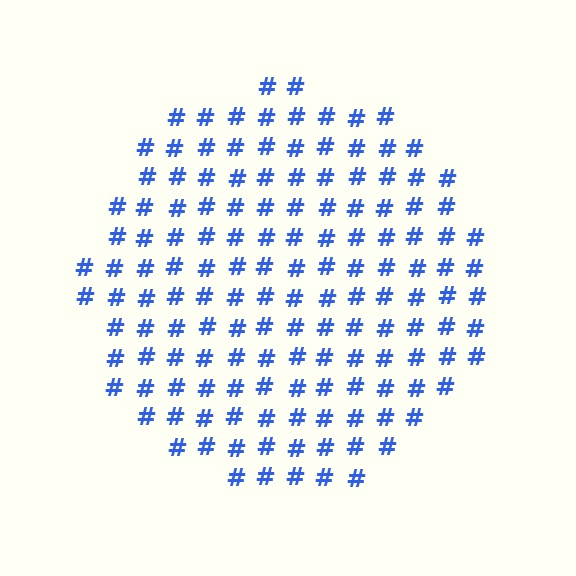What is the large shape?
The large shape is a circle.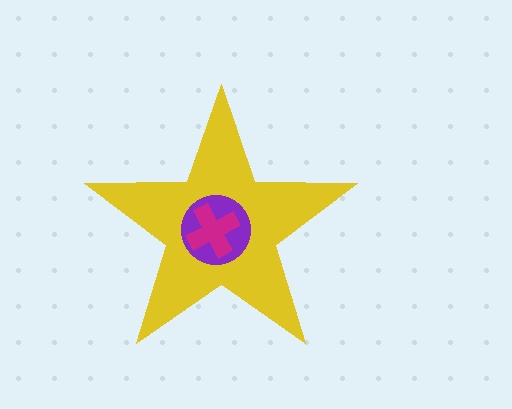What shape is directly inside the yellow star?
The purple circle.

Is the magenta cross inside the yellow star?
Yes.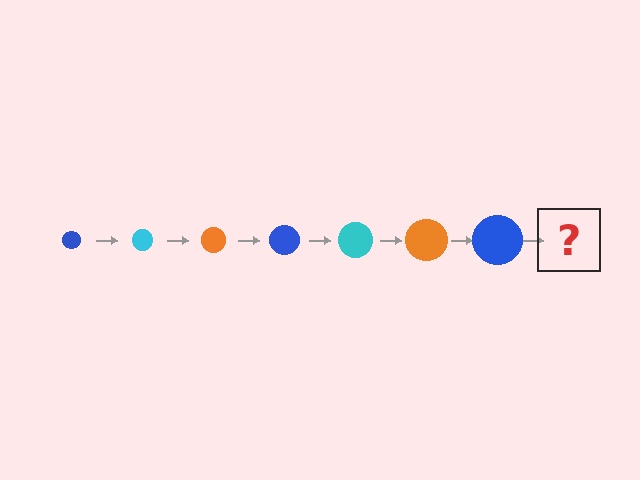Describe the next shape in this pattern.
It should be a cyan circle, larger than the previous one.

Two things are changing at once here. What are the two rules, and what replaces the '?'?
The two rules are that the circle grows larger each step and the color cycles through blue, cyan, and orange. The '?' should be a cyan circle, larger than the previous one.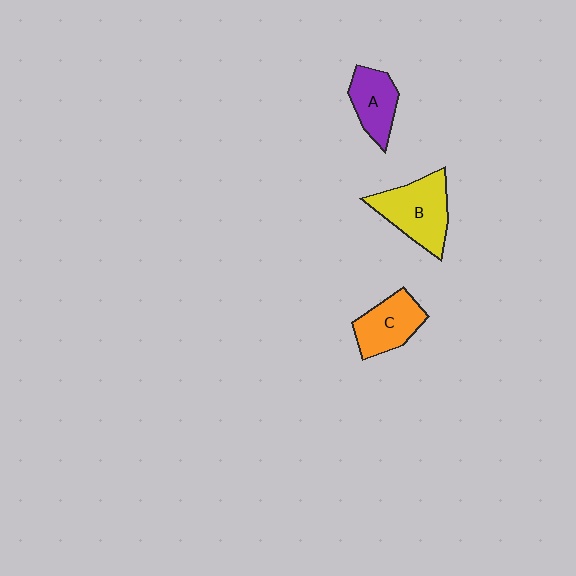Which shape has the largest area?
Shape B (yellow).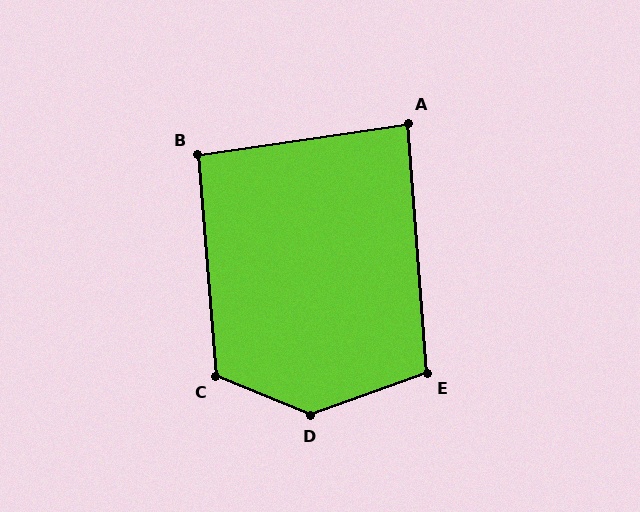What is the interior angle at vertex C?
Approximately 117 degrees (obtuse).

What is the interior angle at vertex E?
Approximately 105 degrees (obtuse).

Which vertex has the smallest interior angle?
A, at approximately 86 degrees.